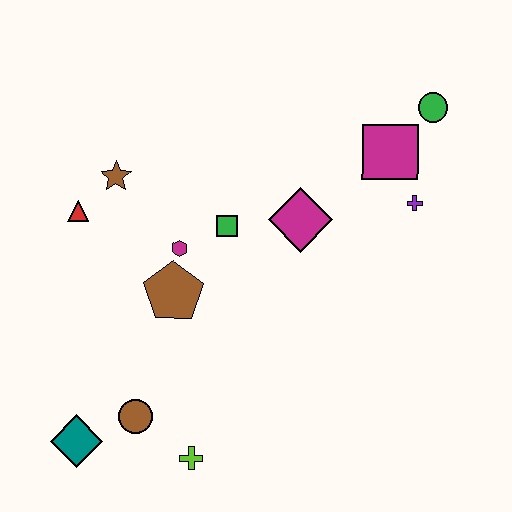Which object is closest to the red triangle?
The brown star is closest to the red triangle.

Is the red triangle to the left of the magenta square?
Yes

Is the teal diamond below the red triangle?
Yes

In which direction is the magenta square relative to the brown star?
The magenta square is to the right of the brown star.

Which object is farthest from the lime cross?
The green circle is farthest from the lime cross.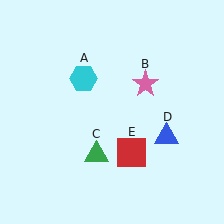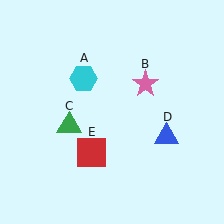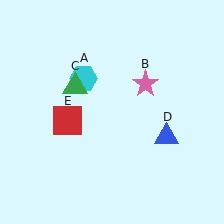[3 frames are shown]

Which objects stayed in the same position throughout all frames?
Cyan hexagon (object A) and pink star (object B) and blue triangle (object D) remained stationary.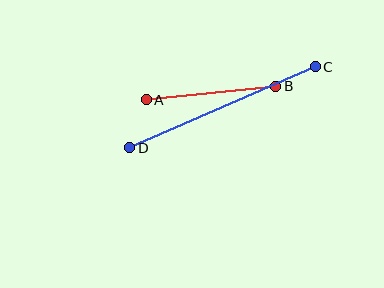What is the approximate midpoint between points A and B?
The midpoint is at approximately (211, 93) pixels.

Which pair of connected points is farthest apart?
Points C and D are farthest apart.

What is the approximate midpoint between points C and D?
The midpoint is at approximately (222, 107) pixels.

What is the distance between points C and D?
The distance is approximately 203 pixels.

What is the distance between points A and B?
The distance is approximately 130 pixels.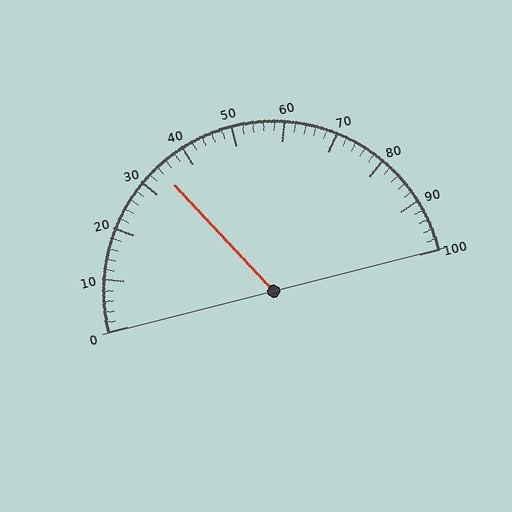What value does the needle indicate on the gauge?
The needle indicates approximately 34.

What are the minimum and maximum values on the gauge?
The gauge ranges from 0 to 100.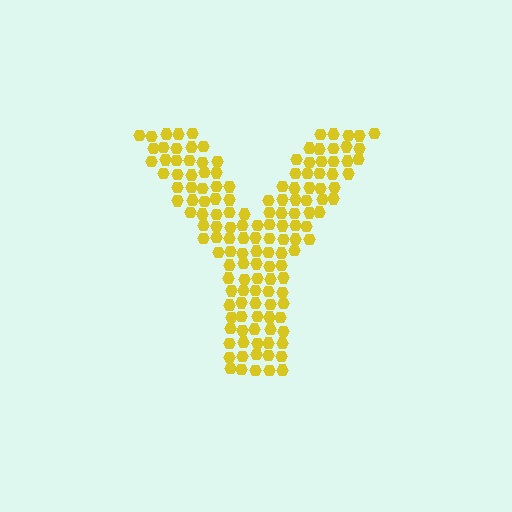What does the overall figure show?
The overall figure shows the letter Y.